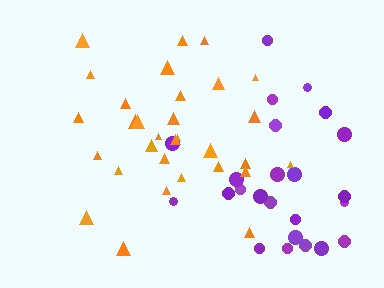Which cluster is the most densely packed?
Orange.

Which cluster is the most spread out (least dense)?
Purple.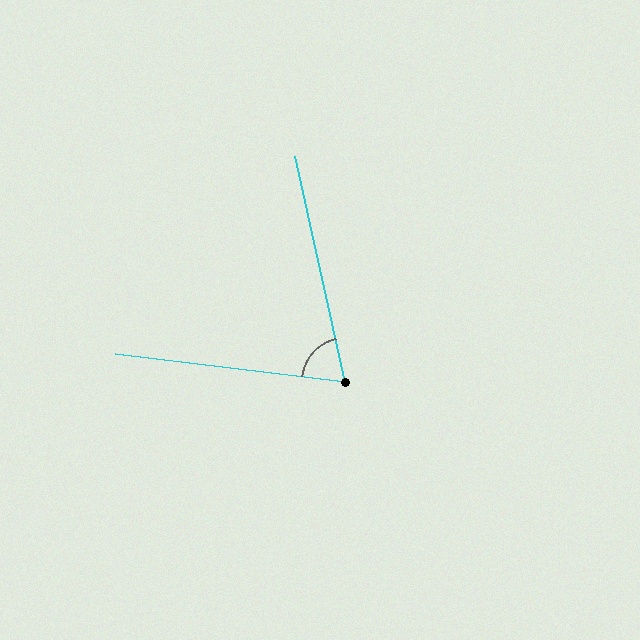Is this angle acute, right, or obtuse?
It is acute.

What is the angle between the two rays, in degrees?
Approximately 71 degrees.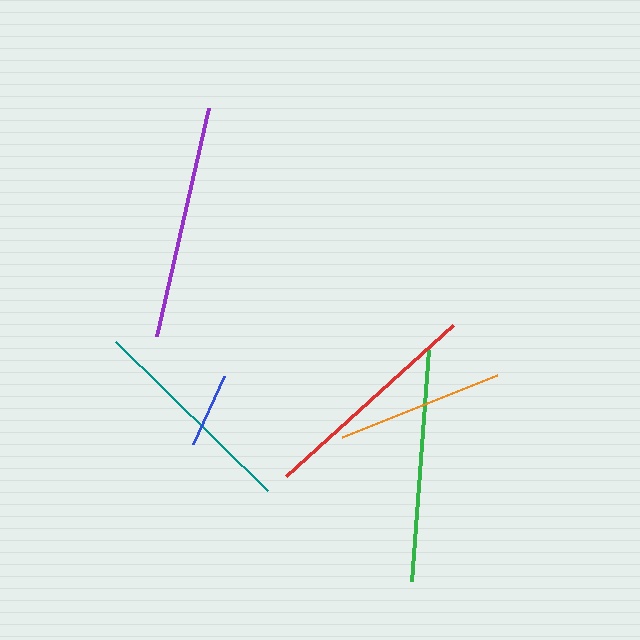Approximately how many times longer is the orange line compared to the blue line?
The orange line is approximately 2.2 times the length of the blue line.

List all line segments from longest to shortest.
From longest to shortest: purple, green, red, teal, orange, blue.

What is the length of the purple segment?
The purple segment is approximately 234 pixels long.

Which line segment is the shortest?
The blue line is the shortest at approximately 75 pixels.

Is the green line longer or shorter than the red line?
The green line is longer than the red line.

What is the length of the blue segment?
The blue segment is approximately 75 pixels long.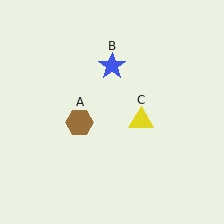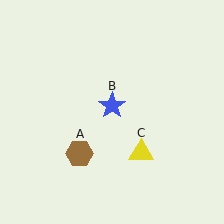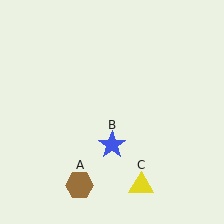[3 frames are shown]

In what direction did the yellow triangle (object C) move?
The yellow triangle (object C) moved down.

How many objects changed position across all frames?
3 objects changed position: brown hexagon (object A), blue star (object B), yellow triangle (object C).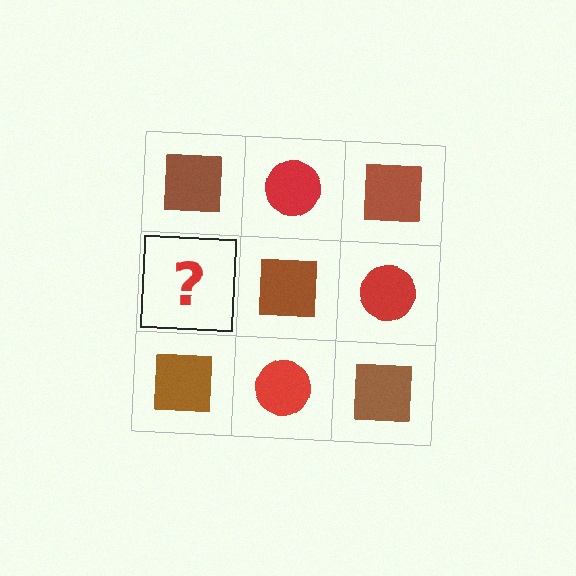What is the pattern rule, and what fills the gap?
The rule is that it alternates brown square and red circle in a checkerboard pattern. The gap should be filled with a red circle.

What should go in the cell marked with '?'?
The missing cell should contain a red circle.